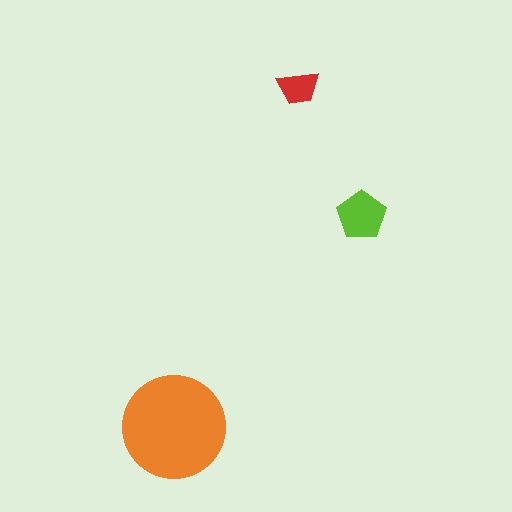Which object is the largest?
The orange circle.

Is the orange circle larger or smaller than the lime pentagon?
Larger.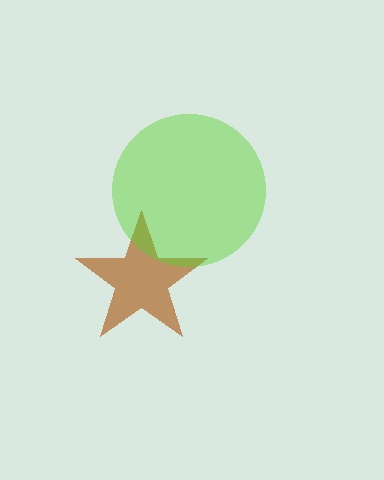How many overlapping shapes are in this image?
There are 2 overlapping shapes in the image.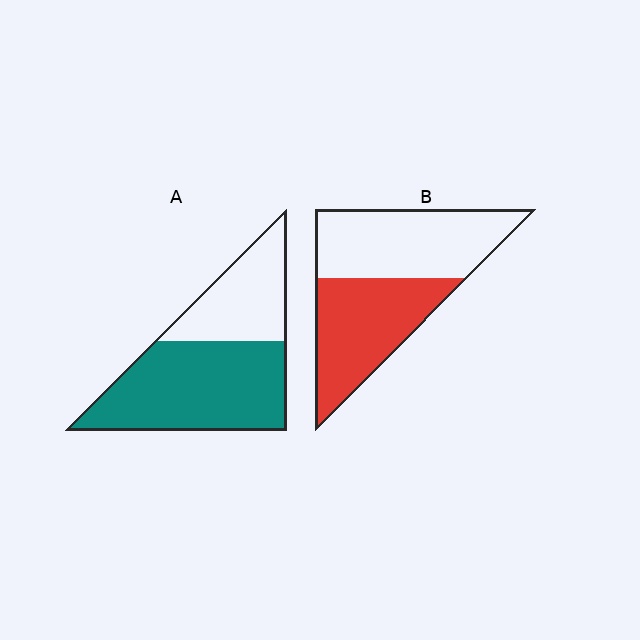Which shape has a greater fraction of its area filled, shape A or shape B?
Shape A.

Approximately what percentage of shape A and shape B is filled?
A is approximately 65% and B is approximately 50%.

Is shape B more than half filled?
Roughly half.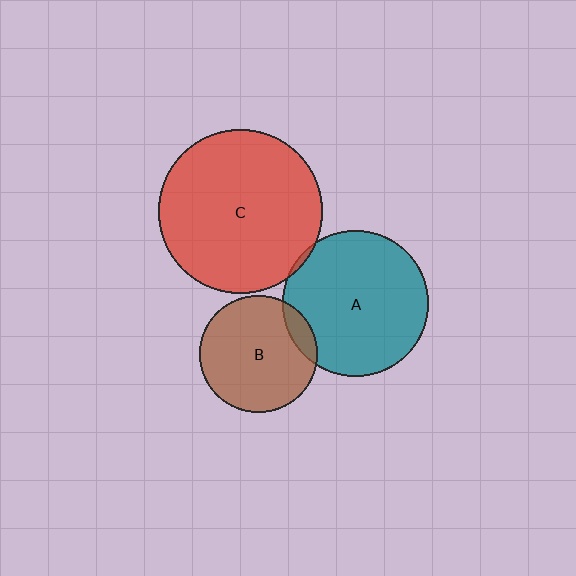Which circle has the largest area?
Circle C (red).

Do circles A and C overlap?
Yes.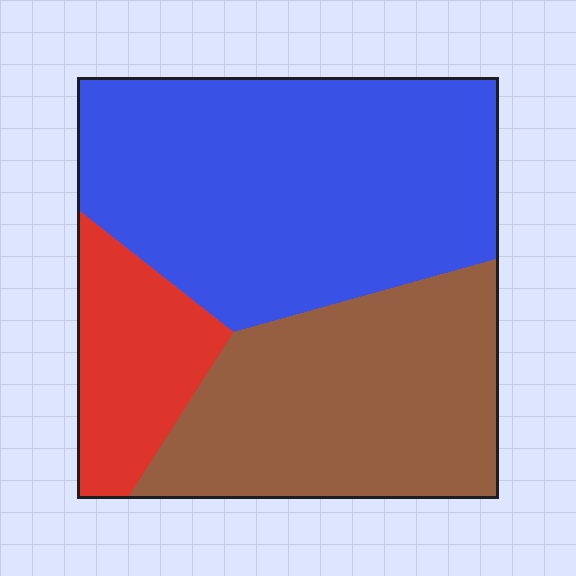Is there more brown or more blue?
Blue.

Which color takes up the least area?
Red, at roughly 15%.